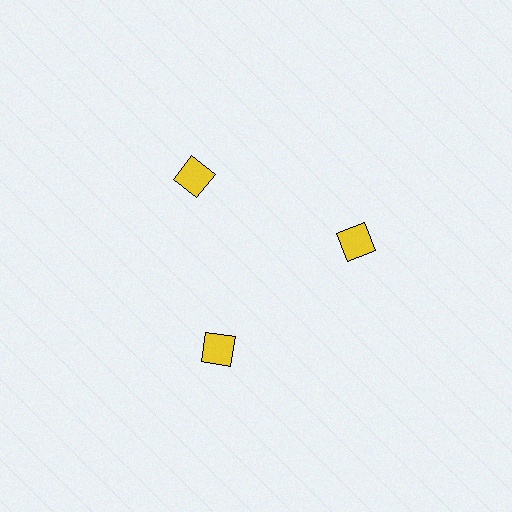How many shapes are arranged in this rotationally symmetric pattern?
There are 3 shapes, arranged in 3 groups of 1.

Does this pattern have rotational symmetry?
Yes, this pattern has 3-fold rotational symmetry. It looks the same after rotating 120 degrees around the center.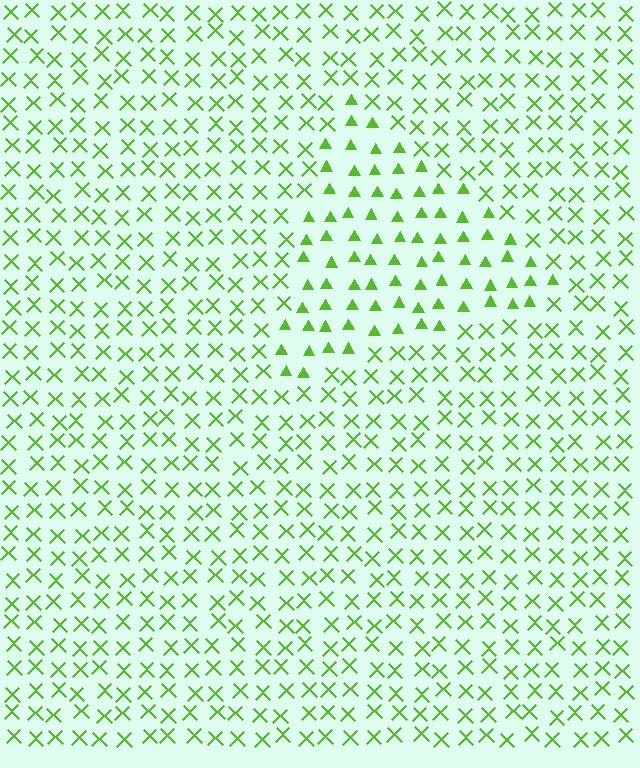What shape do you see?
I see a triangle.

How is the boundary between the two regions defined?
The boundary is defined by a change in element shape: triangles inside vs. X marks outside. All elements share the same color and spacing.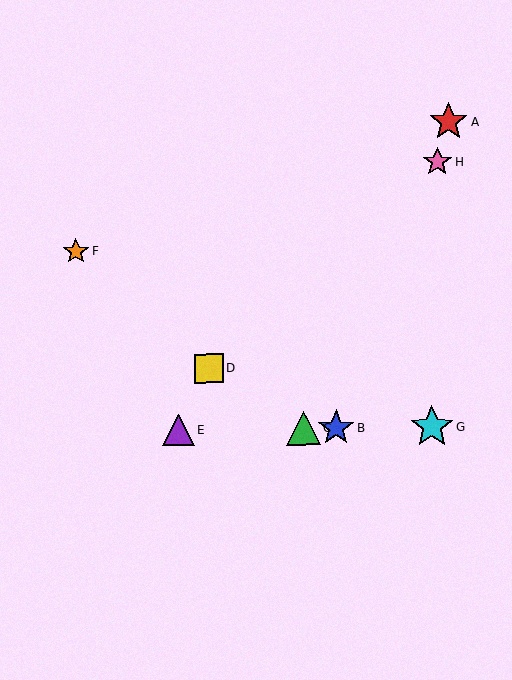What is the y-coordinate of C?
Object C is at y≈428.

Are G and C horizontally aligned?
Yes, both are at y≈427.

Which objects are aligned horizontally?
Objects B, C, E, G are aligned horizontally.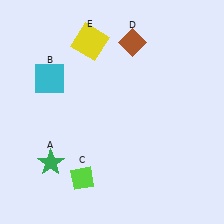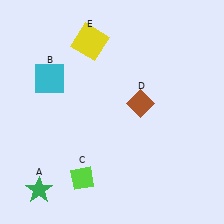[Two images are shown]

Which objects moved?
The objects that moved are: the green star (A), the brown diamond (D).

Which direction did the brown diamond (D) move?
The brown diamond (D) moved down.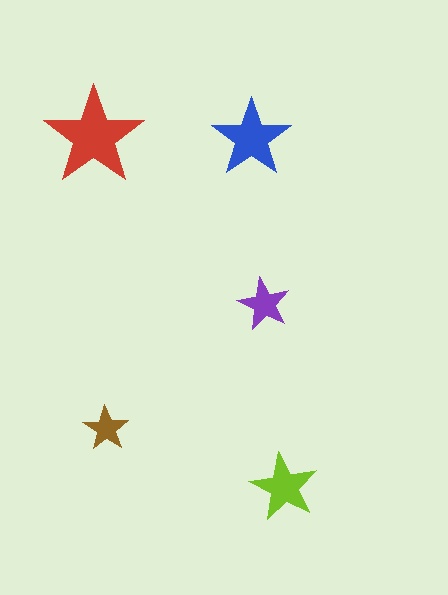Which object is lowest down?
The lime star is bottommost.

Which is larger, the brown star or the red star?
The red one.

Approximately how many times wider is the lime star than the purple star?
About 1.5 times wider.